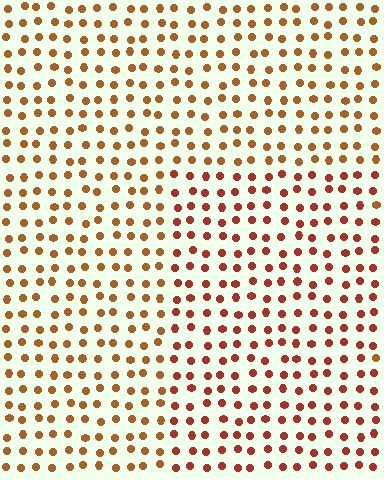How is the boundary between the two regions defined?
The boundary is defined purely by a slight shift in hue (about 23 degrees). Spacing, size, and orientation are identical on both sides.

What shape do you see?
I see a rectangle.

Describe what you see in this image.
The image is filled with small brown elements in a uniform arrangement. A rectangle-shaped region is visible where the elements are tinted to a slightly different hue, forming a subtle color boundary.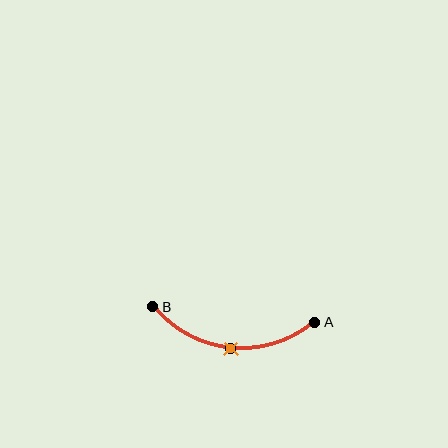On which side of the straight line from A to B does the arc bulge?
The arc bulges below the straight line connecting A and B.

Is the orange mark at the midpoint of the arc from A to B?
Yes. The orange mark lies on the arc at equal arc-length from both A and B — it is the arc midpoint.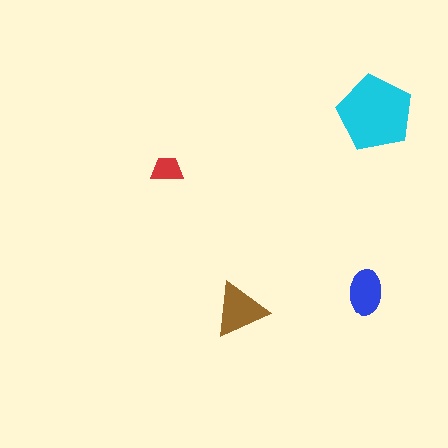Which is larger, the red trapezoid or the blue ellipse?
The blue ellipse.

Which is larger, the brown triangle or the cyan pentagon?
The cyan pentagon.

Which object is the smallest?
The red trapezoid.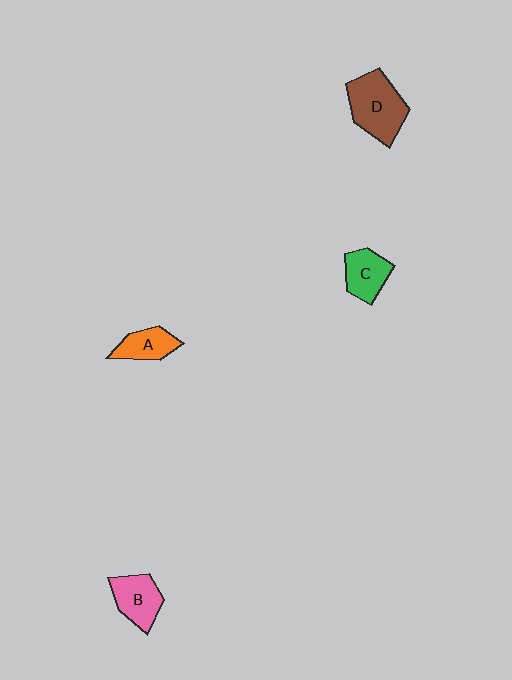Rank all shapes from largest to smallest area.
From largest to smallest: D (brown), B (pink), C (green), A (orange).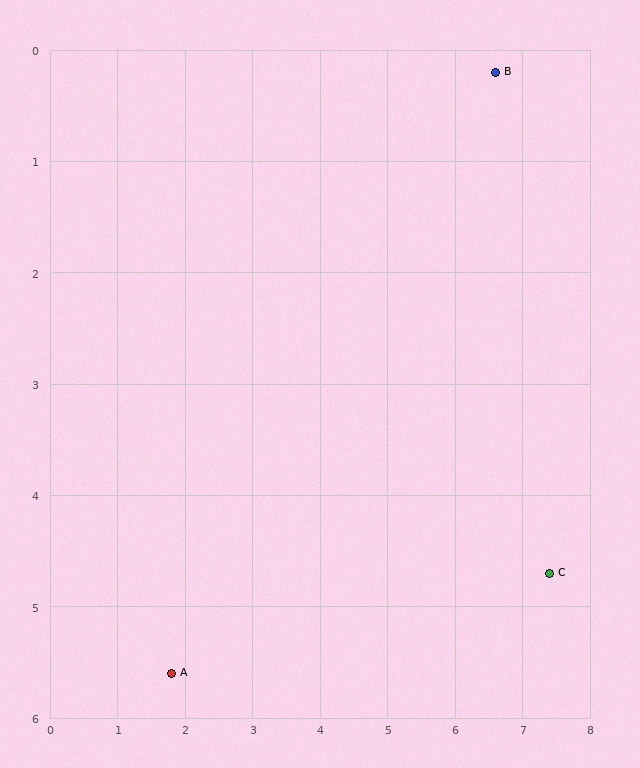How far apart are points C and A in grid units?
Points C and A are about 5.7 grid units apart.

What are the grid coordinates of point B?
Point B is at approximately (6.6, 0.2).